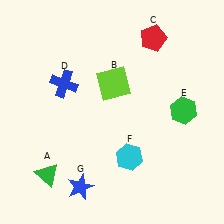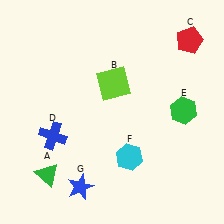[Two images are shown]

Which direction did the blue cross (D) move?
The blue cross (D) moved down.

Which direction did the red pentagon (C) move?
The red pentagon (C) moved right.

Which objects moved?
The objects that moved are: the red pentagon (C), the blue cross (D).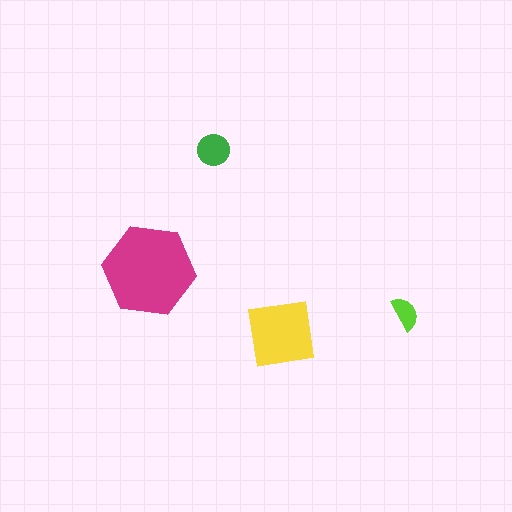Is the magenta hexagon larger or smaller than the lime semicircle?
Larger.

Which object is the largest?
The magenta hexagon.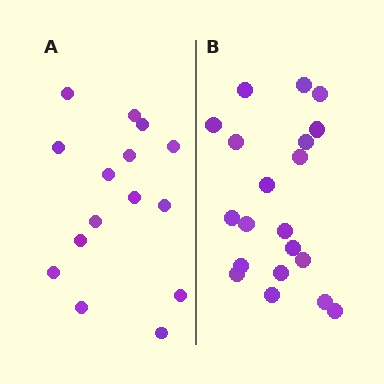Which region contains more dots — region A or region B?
Region B (the right region) has more dots.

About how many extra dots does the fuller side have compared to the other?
Region B has about 5 more dots than region A.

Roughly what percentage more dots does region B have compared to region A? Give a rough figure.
About 35% more.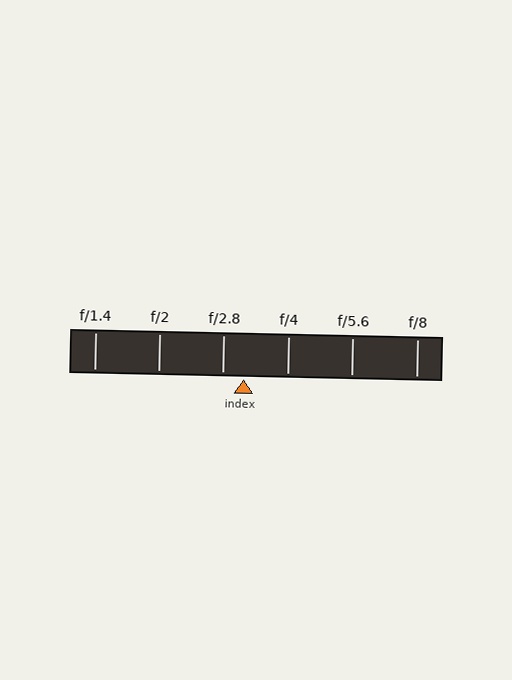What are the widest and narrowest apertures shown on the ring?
The widest aperture shown is f/1.4 and the narrowest is f/8.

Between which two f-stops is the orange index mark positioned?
The index mark is between f/2.8 and f/4.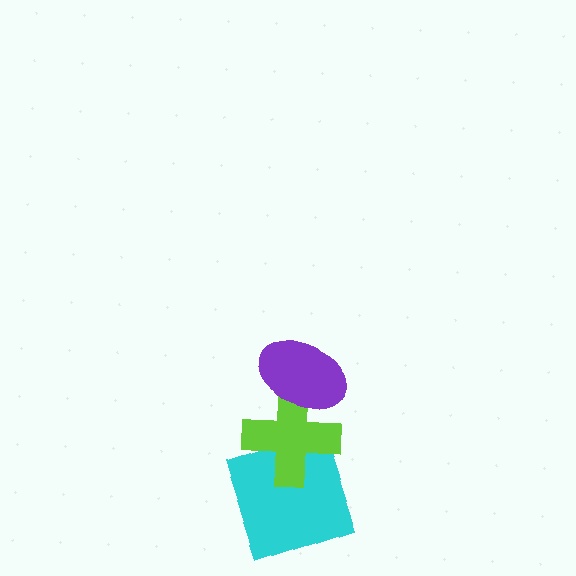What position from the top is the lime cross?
The lime cross is 2nd from the top.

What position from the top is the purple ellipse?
The purple ellipse is 1st from the top.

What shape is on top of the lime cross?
The purple ellipse is on top of the lime cross.